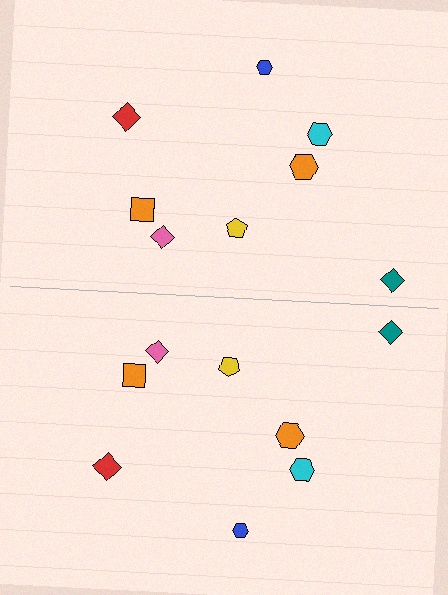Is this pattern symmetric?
Yes, this pattern has bilateral (reflection) symmetry.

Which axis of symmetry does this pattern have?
The pattern has a horizontal axis of symmetry running through the center of the image.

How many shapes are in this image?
There are 16 shapes in this image.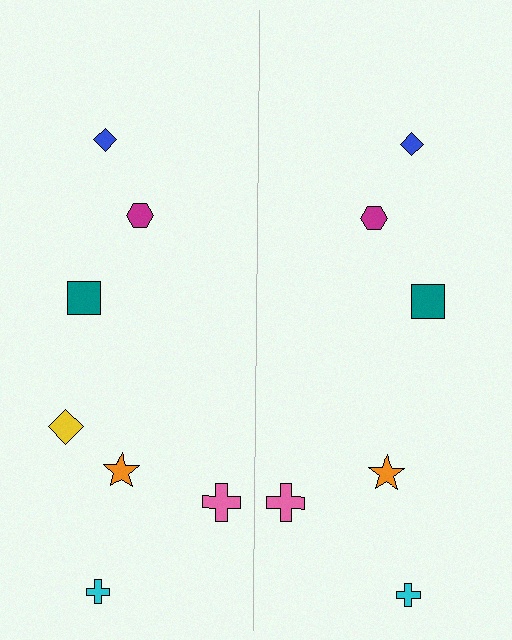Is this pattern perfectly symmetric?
No, the pattern is not perfectly symmetric. A yellow diamond is missing from the right side.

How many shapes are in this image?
There are 13 shapes in this image.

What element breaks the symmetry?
A yellow diamond is missing from the right side.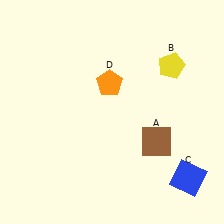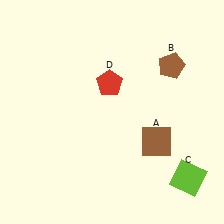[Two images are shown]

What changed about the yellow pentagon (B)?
In Image 1, B is yellow. In Image 2, it changed to brown.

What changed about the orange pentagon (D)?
In Image 1, D is orange. In Image 2, it changed to red.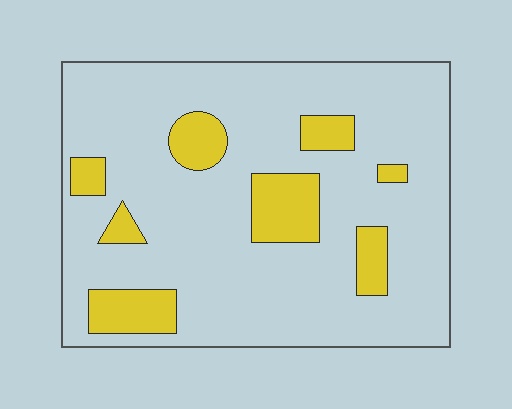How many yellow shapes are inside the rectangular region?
8.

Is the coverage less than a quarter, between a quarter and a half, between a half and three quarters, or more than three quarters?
Less than a quarter.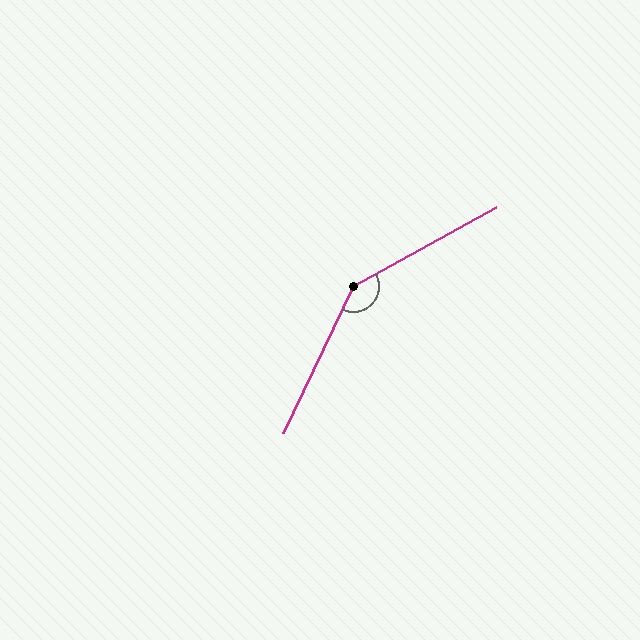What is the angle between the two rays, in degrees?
Approximately 145 degrees.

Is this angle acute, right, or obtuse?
It is obtuse.